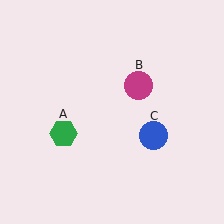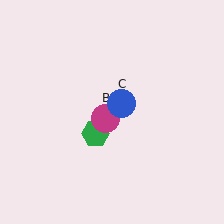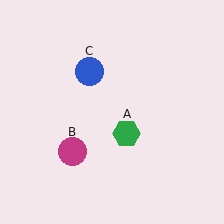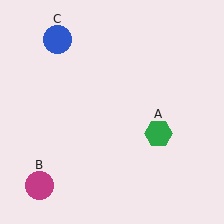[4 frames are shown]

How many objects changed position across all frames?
3 objects changed position: green hexagon (object A), magenta circle (object B), blue circle (object C).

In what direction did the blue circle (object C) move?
The blue circle (object C) moved up and to the left.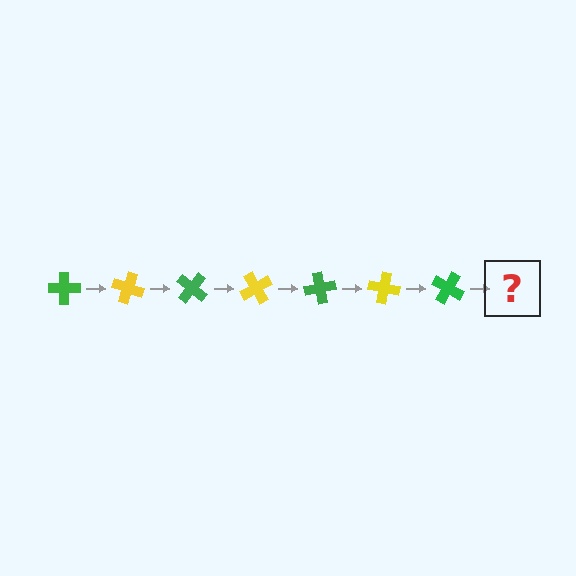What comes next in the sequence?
The next element should be a yellow cross, rotated 140 degrees from the start.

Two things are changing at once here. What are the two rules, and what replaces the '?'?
The two rules are that it rotates 20 degrees each step and the color cycles through green and yellow. The '?' should be a yellow cross, rotated 140 degrees from the start.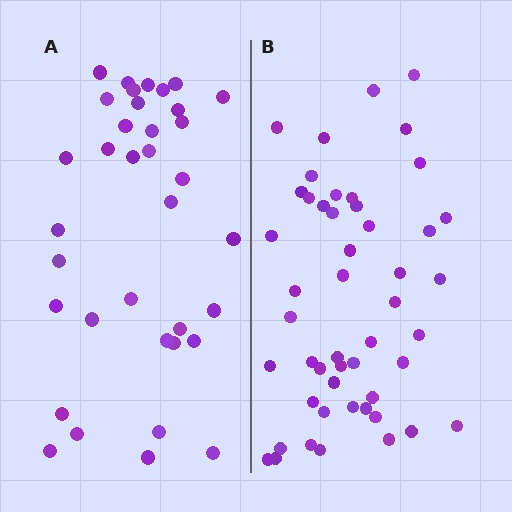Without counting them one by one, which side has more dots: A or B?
Region B (the right region) has more dots.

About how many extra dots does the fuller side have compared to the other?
Region B has approximately 15 more dots than region A.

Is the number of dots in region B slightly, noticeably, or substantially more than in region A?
Region B has noticeably more, but not dramatically so. The ratio is roughly 1.4 to 1.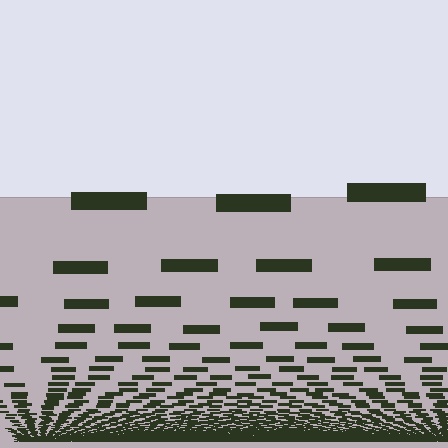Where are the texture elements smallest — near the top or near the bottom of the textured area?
Near the bottom.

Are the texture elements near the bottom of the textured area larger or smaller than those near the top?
Smaller. The gradient is inverted — elements near the bottom are smaller and denser.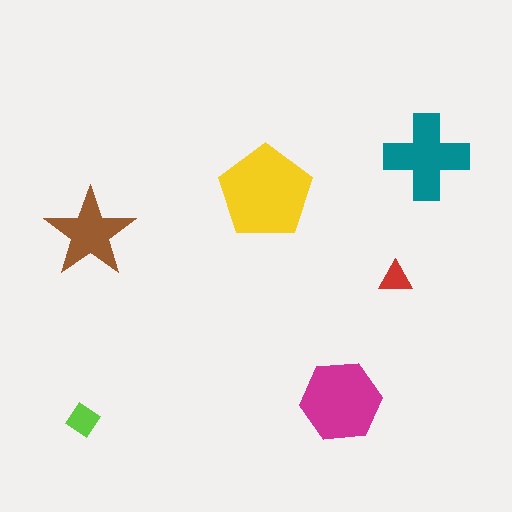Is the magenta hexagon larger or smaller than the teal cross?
Larger.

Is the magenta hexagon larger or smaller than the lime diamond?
Larger.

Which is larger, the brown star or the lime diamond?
The brown star.